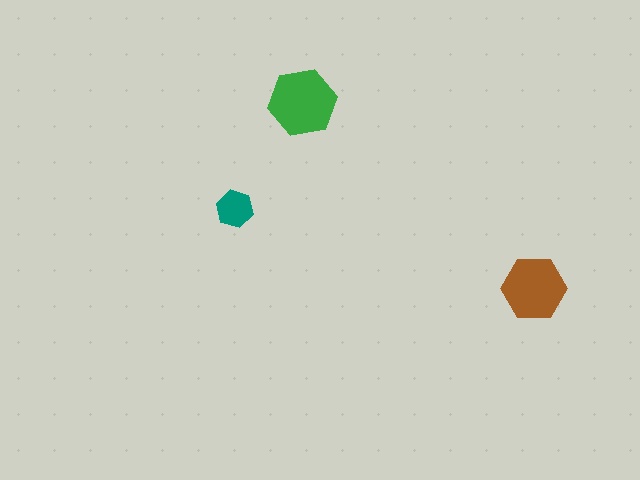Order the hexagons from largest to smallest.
the green one, the brown one, the teal one.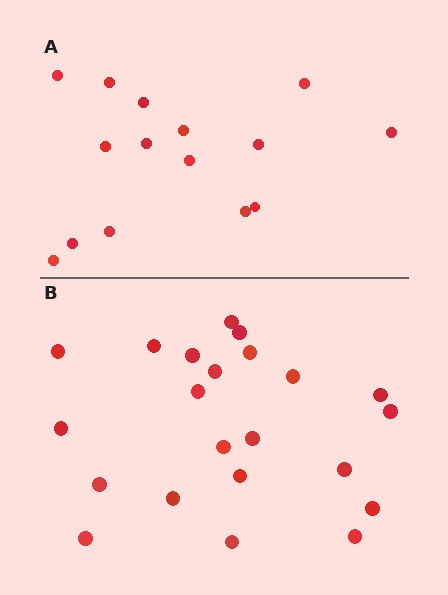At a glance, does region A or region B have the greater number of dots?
Region B (the bottom region) has more dots.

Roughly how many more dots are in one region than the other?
Region B has roughly 8 or so more dots than region A.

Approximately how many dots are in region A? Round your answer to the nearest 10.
About 20 dots. (The exact count is 15, which rounds to 20.)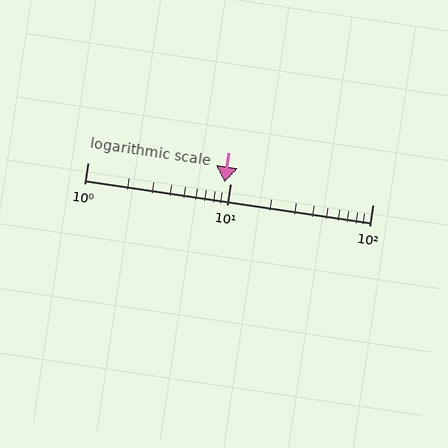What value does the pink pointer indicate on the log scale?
The pointer indicates approximately 9.2.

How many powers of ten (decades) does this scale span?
The scale spans 2 decades, from 1 to 100.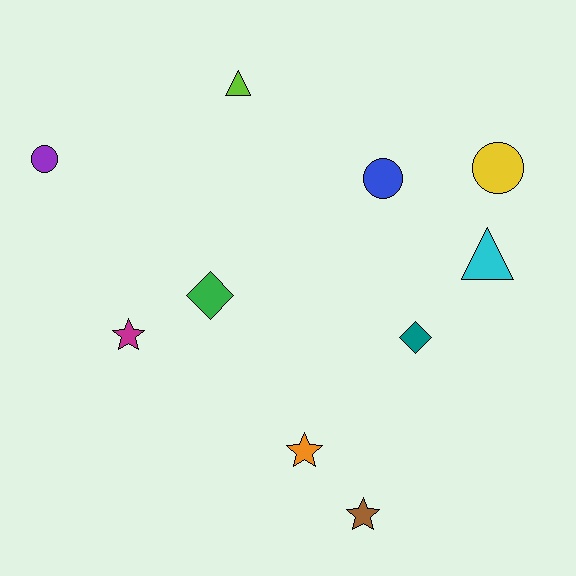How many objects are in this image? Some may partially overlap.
There are 10 objects.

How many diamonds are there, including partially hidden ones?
There are 2 diamonds.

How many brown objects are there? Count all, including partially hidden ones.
There is 1 brown object.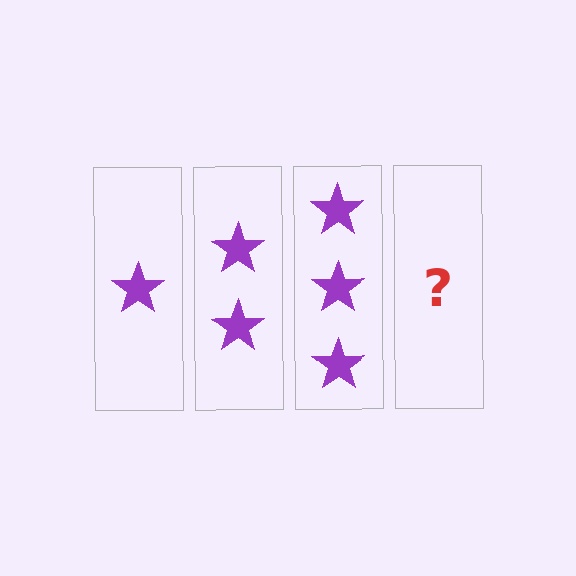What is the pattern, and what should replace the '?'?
The pattern is that each step adds one more star. The '?' should be 4 stars.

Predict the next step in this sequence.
The next step is 4 stars.